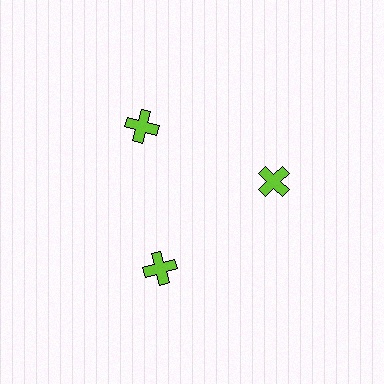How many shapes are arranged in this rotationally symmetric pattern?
There are 3 shapes, arranged in 3 groups of 1.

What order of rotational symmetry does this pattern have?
This pattern has 3-fold rotational symmetry.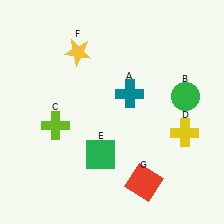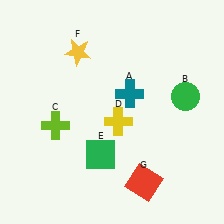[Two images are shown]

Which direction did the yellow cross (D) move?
The yellow cross (D) moved left.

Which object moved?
The yellow cross (D) moved left.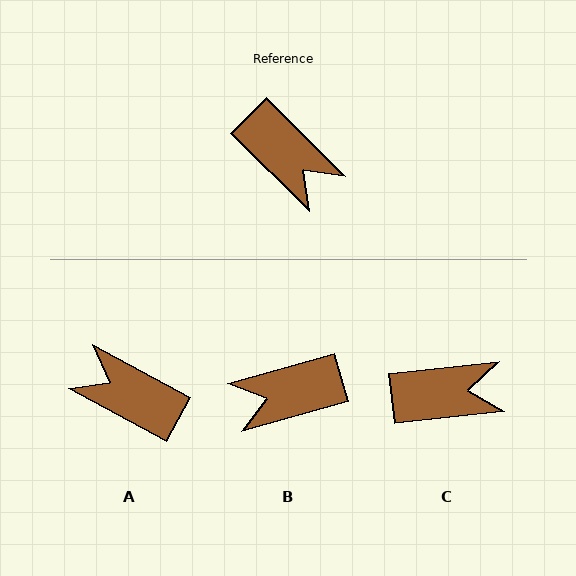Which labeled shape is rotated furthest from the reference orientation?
A, about 163 degrees away.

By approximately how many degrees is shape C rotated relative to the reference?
Approximately 51 degrees counter-clockwise.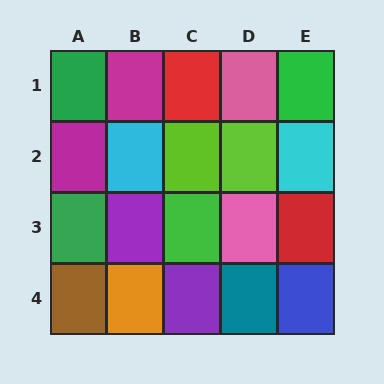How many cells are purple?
2 cells are purple.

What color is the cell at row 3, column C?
Green.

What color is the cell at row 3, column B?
Purple.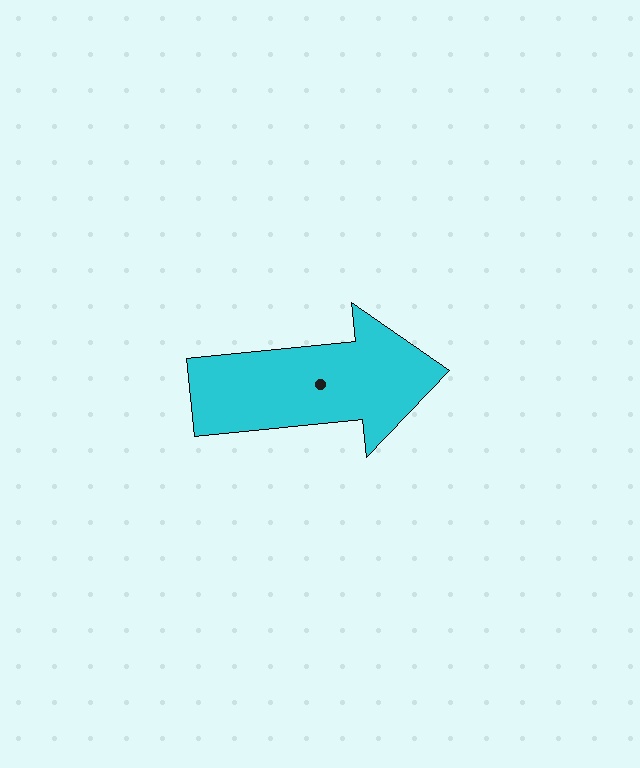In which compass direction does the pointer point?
East.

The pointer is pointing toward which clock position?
Roughly 3 o'clock.